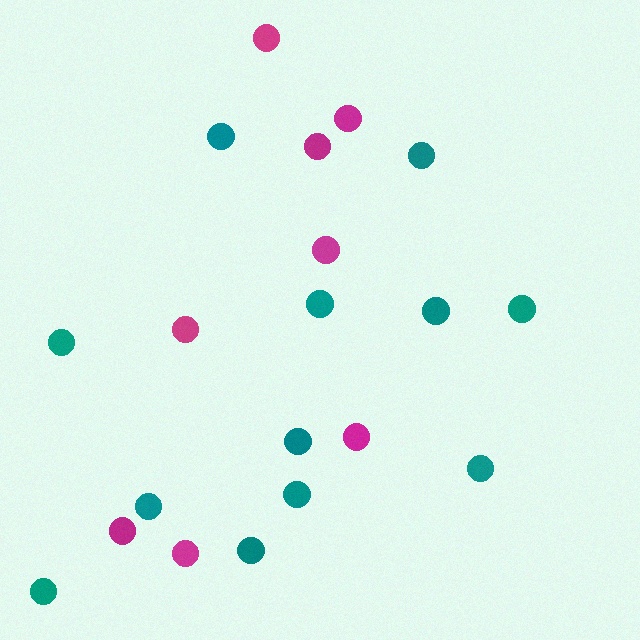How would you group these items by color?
There are 2 groups: one group of magenta circles (8) and one group of teal circles (12).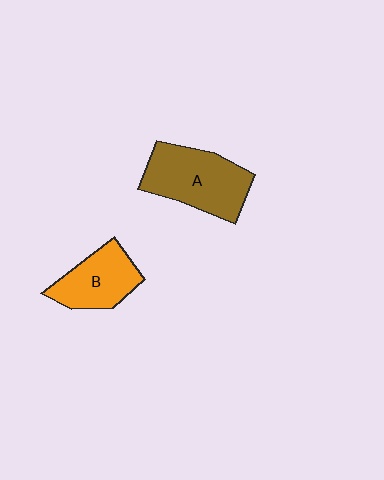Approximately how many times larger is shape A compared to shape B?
Approximately 1.4 times.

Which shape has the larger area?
Shape A (brown).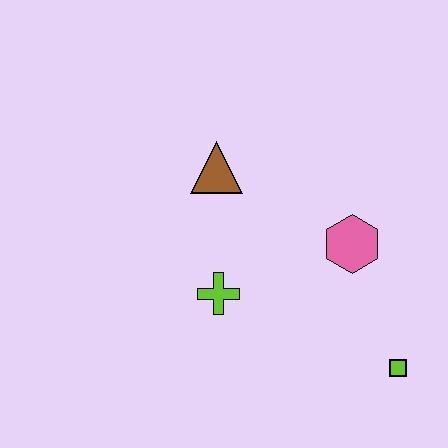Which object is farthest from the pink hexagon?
The brown triangle is farthest from the pink hexagon.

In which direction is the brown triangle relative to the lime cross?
The brown triangle is above the lime cross.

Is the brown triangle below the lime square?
No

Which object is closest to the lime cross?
The brown triangle is closest to the lime cross.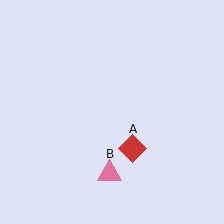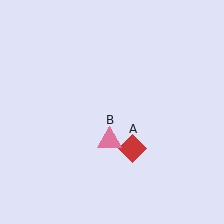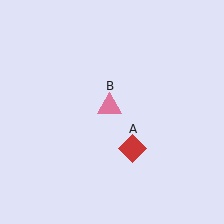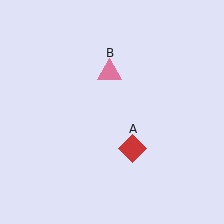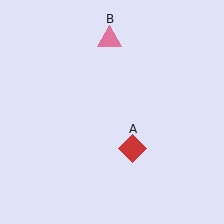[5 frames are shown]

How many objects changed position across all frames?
1 object changed position: pink triangle (object B).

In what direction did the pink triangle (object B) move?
The pink triangle (object B) moved up.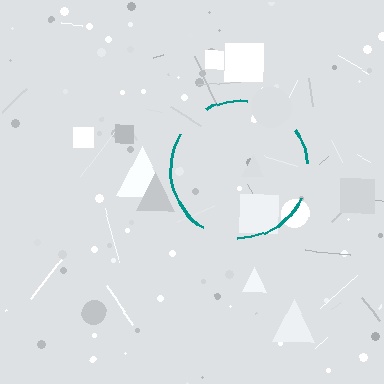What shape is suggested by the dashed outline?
The dashed outline suggests a circle.